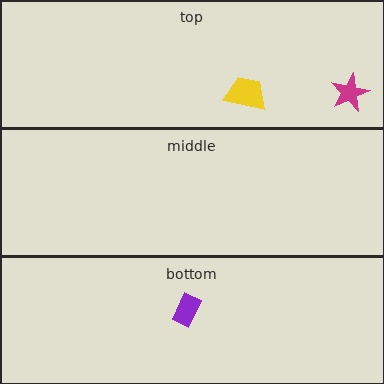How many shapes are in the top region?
2.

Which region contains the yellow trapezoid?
The top region.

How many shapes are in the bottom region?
1.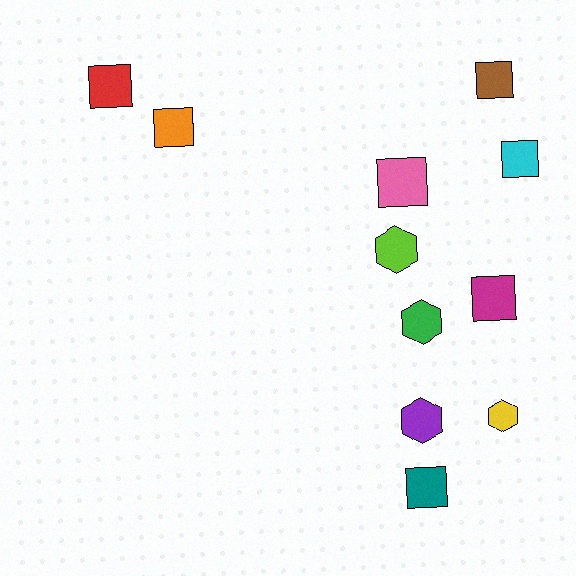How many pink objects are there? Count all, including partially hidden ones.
There is 1 pink object.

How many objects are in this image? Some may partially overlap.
There are 11 objects.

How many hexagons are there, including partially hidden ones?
There are 4 hexagons.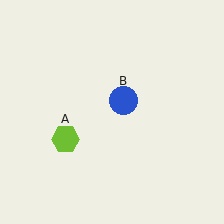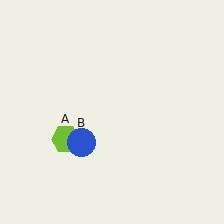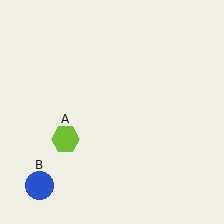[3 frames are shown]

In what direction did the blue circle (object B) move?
The blue circle (object B) moved down and to the left.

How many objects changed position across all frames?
1 object changed position: blue circle (object B).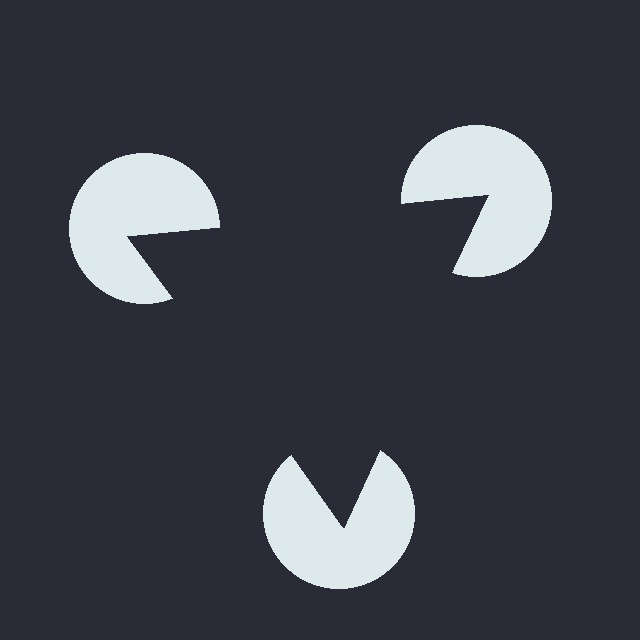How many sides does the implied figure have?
3 sides.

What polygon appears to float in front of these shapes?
An illusory triangle — its edges are inferred from the aligned wedge cuts in the pac-man discs, not physically drawn.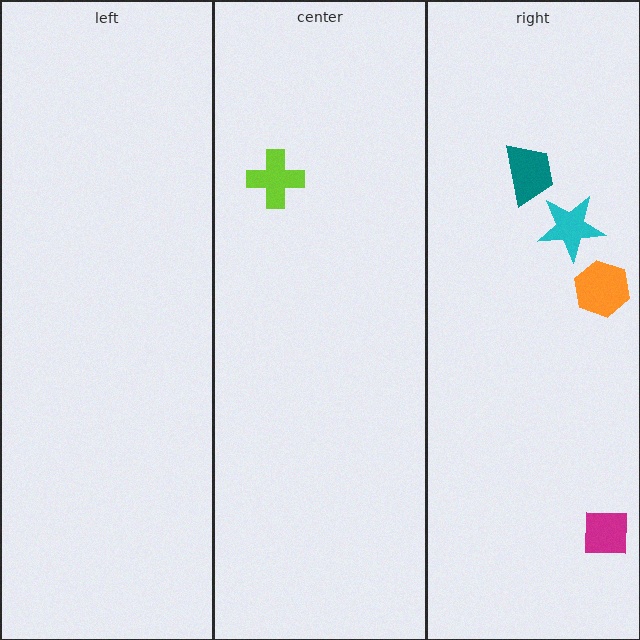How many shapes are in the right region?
4.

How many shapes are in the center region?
1.